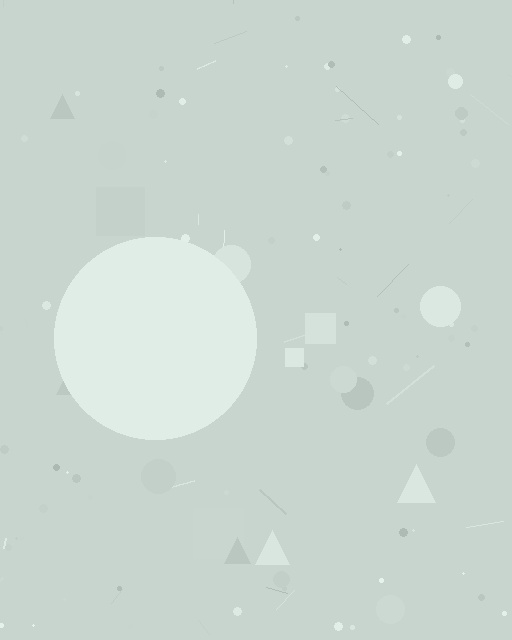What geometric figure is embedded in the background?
A circle is embedded in the background.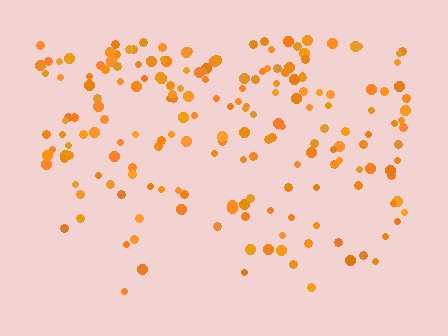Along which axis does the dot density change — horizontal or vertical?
Vertical.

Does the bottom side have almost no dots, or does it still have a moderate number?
Still a moderate number, just noticeably fewer than the top.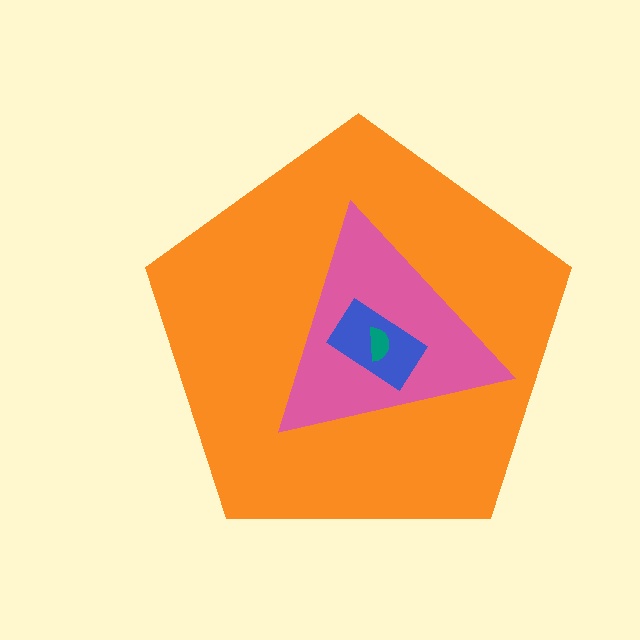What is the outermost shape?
The orange pentagon.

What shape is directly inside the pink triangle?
The blue rectangle.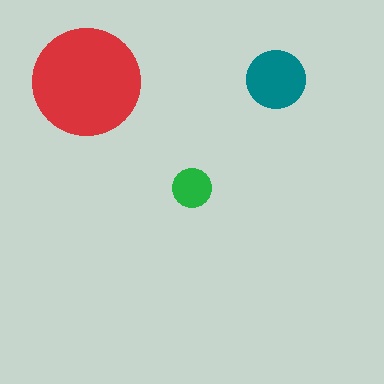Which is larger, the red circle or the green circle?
The red one.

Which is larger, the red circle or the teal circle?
The red one.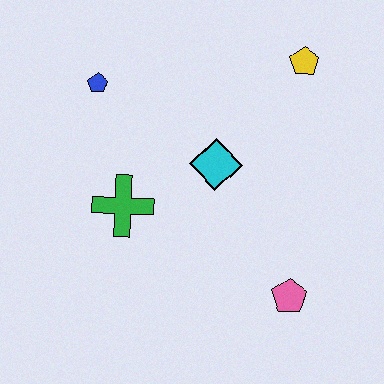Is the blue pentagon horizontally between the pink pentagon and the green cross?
No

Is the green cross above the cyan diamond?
No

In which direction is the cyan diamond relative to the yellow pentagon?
The cyan diamond is below the yellow pentagon.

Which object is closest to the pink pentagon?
The cyan diamond is closest to the pink pentagon.